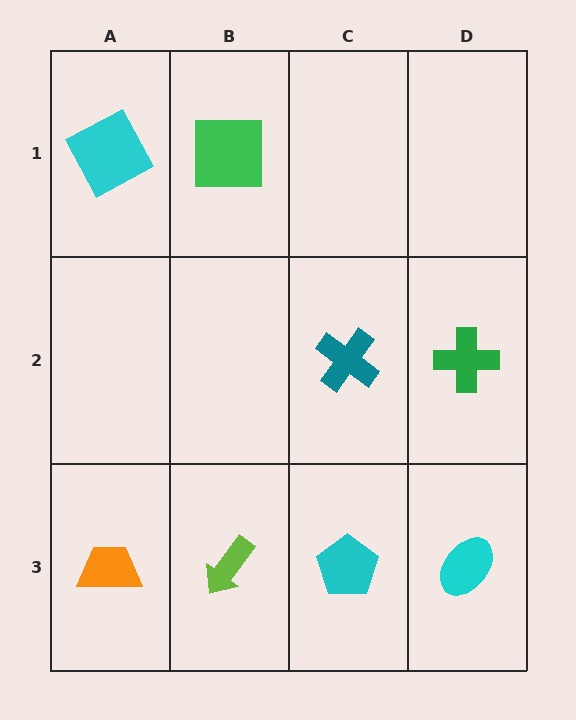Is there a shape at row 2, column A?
No, that cell is empty.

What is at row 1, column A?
A cyan square.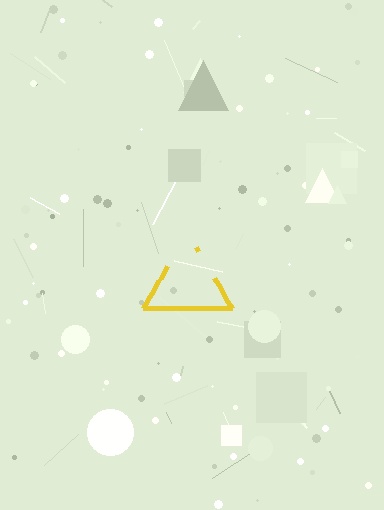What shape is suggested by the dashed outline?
The dashed outline suggests a triangle.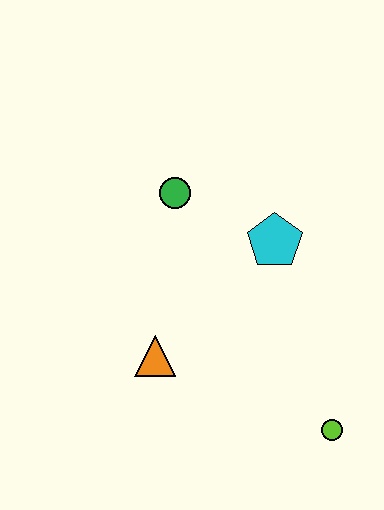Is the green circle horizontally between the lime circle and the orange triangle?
Yes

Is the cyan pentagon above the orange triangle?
Yes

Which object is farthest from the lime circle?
The green circle is farthest from the lime circle.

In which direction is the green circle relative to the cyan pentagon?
The green circle is to the left of the cyan pentagon.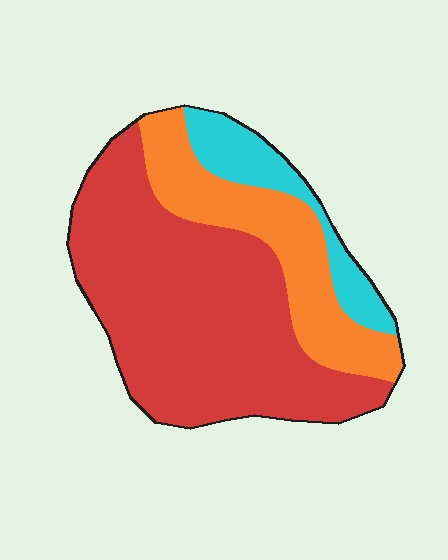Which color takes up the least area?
Cyan, at roughly 15%.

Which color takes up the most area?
Red, at roughly 60%.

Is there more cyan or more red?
Red.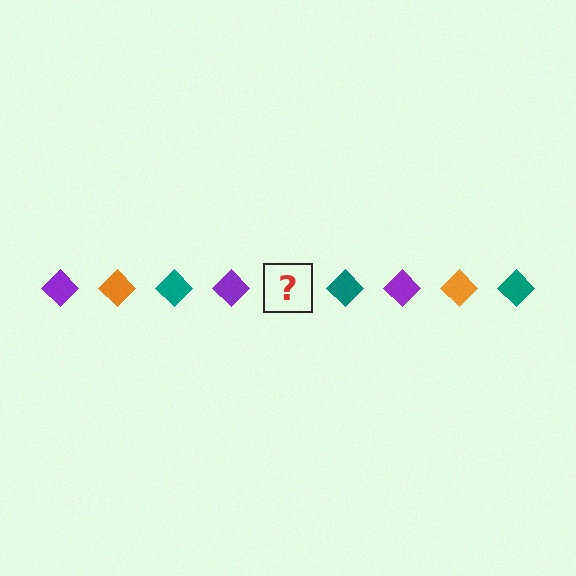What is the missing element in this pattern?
The missing element is an orange diamond.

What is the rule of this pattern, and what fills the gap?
The rule is that the pattern cycles through purple, orange, teal diamonds. The gap should be filled with an orange diamond.